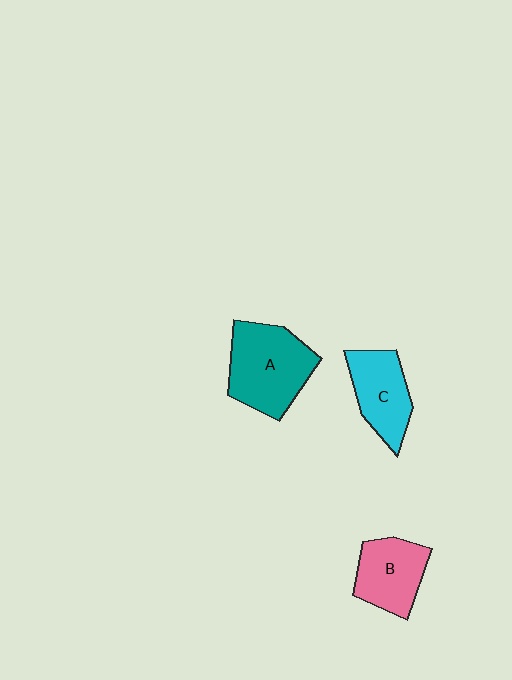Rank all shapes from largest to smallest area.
From largest to smallest: A (teal), C (cyan), B (pink).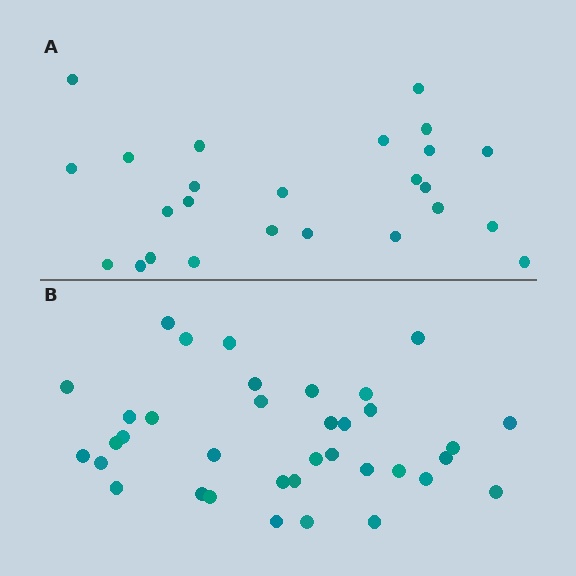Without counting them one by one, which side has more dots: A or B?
Region B (the bottom region) has more dots.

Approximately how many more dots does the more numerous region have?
Region B has roughly 12 or so more dots than region A.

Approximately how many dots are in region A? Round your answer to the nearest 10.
About 20 dots. (The exact count is 25, which rounds to 20.)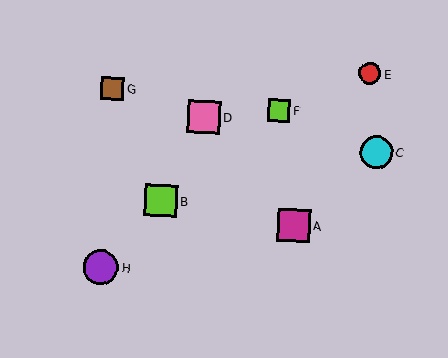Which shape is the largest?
The purple circle (labeled H) is the largest.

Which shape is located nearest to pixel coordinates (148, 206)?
The lime square (labeled B) at (161, 201) is nearest to that location.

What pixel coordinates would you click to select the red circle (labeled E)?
Click at (370, 74) to select the red circle E.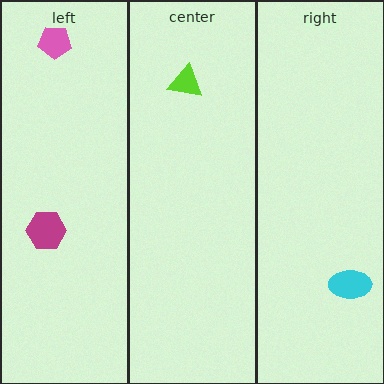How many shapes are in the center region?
1.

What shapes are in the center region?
The lime triangle.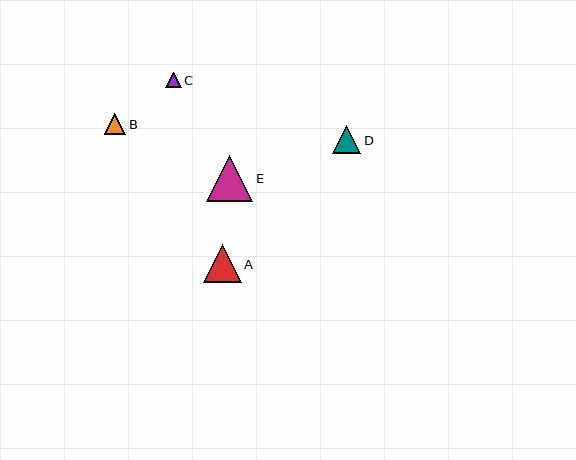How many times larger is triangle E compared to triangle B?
Triangle E is approximately 2.1 times the size of triangle B.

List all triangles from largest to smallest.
From largest to smallest: E, A, D, B, C.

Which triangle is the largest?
Triangle E is the largest with a size of approximately 46 pixels.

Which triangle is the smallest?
Triangle C is the smallest with a size of approximately 16 pixels.